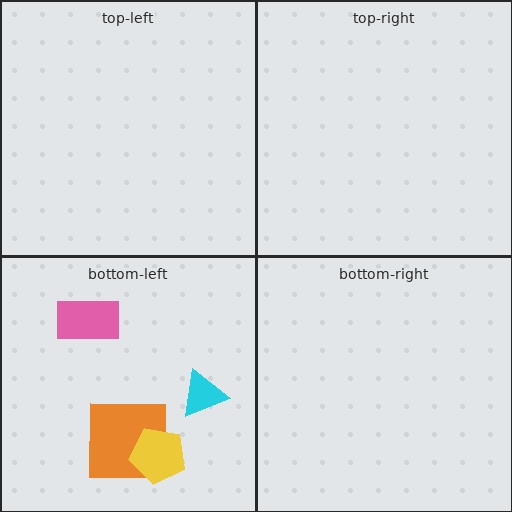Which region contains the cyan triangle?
The bottom-left region.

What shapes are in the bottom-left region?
The orange square, the yellow pentagon, the cyan triangle, the pink rectangle.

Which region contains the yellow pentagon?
The bottom-left region.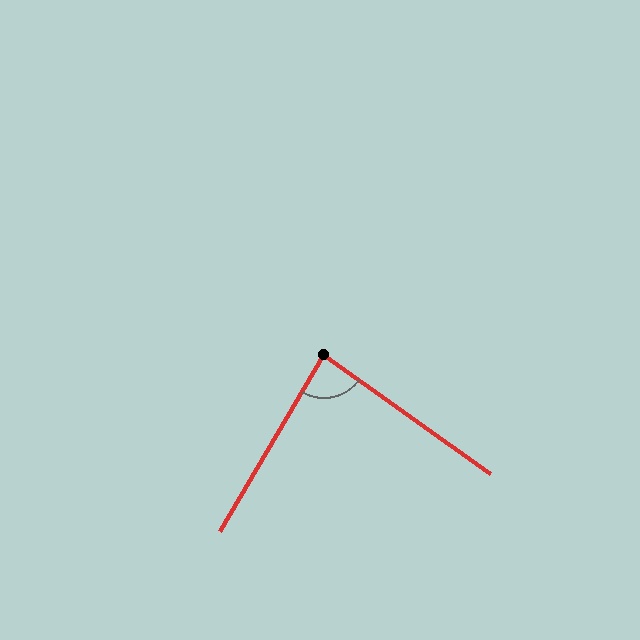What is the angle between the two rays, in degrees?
Approximately 85 degrees.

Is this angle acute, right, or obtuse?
It is approximately a right angle.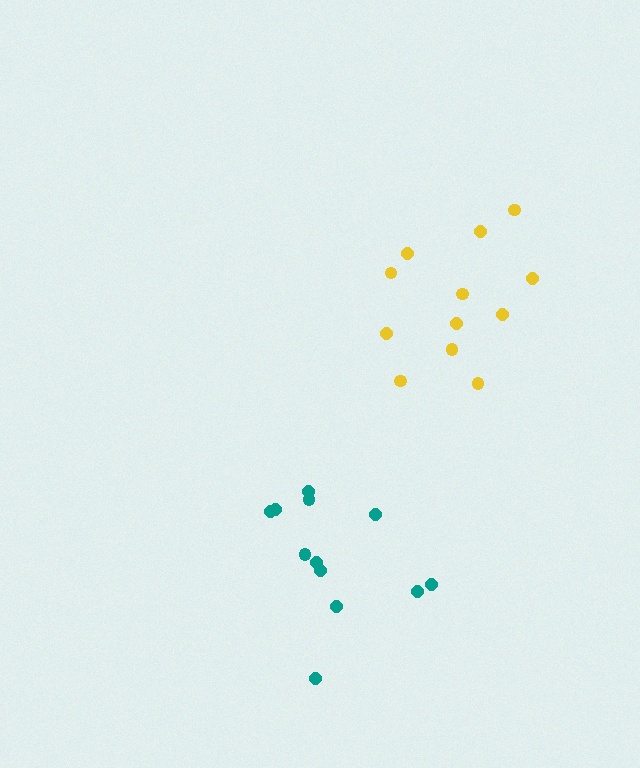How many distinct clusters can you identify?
There are 2 distinct clusters.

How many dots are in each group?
Group 1: 12 dots, Group 2: 12 dots (24 total).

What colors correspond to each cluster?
The clusters are colored: teal, yellow.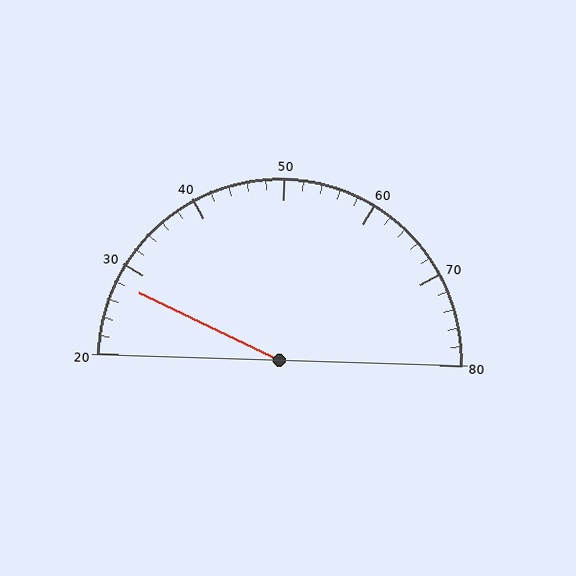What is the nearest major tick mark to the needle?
The nearest major tick mark is 30.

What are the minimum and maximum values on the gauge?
The gauge ranges from 20 to 80.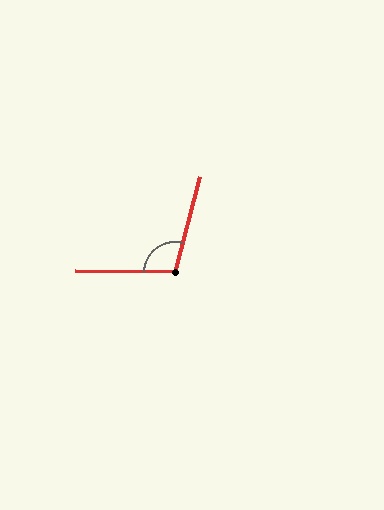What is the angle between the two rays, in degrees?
Approximately 104 degrees.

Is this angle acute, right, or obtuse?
It is obtuse.